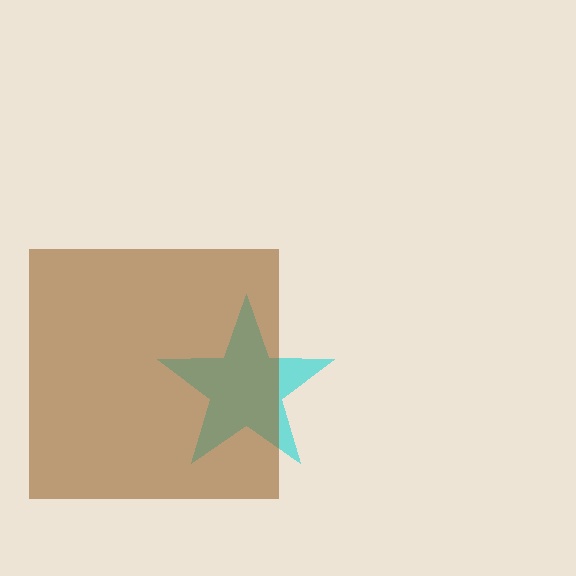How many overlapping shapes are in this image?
There are 2 overlapping shapes in the image.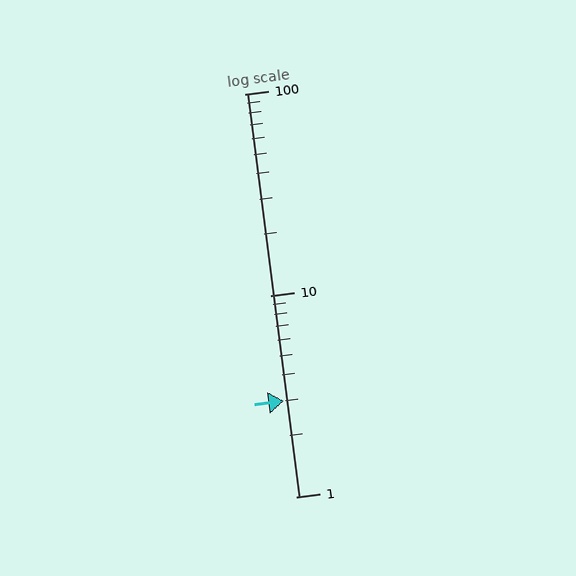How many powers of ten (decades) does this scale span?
The scale spans 2 decades, from 1 to 100.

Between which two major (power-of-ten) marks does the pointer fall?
The pointer is between 1 and 10.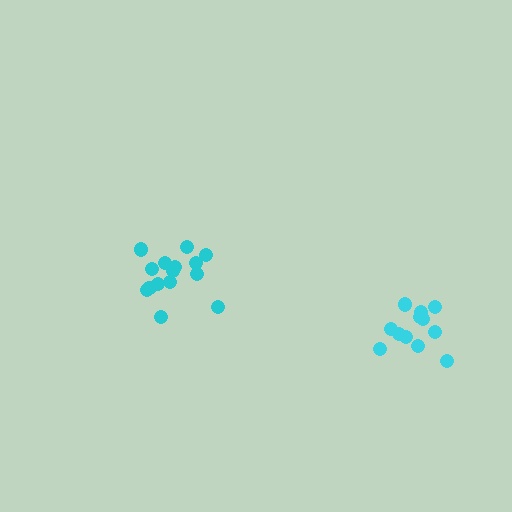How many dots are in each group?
Group 1: 12 dots, Group 2: 15 dots (27 total).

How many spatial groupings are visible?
There are 2 spatial groupings.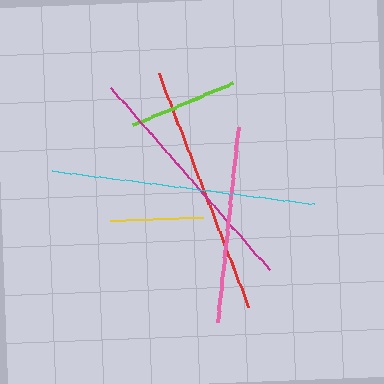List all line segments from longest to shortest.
From longest to shortest: cyan, red, magenta, pink, lime, yellow.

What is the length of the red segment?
The red segment is approximately 250 pixels long.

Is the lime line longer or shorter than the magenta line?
The magenta line is longer than the lime line.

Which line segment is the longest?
The cyan line is the longest at approximately 264 pixels.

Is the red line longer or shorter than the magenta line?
The red line is longer than the magenta line.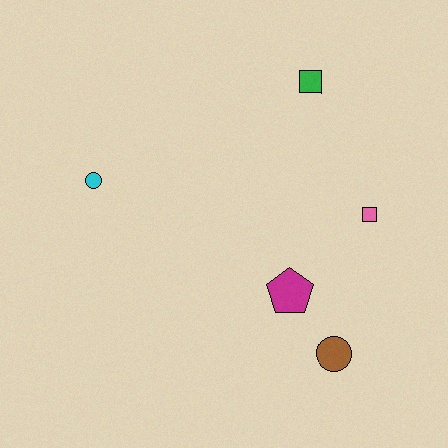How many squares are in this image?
There are 2 squares.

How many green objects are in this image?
There is 1 green object.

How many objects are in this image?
There are 5 objects.